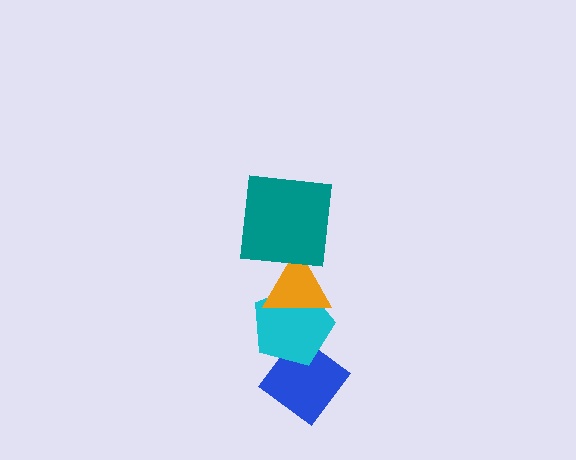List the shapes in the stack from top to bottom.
From top to bottom: the teal square, the orange triangle, the cyan pentagon, the blue diamond.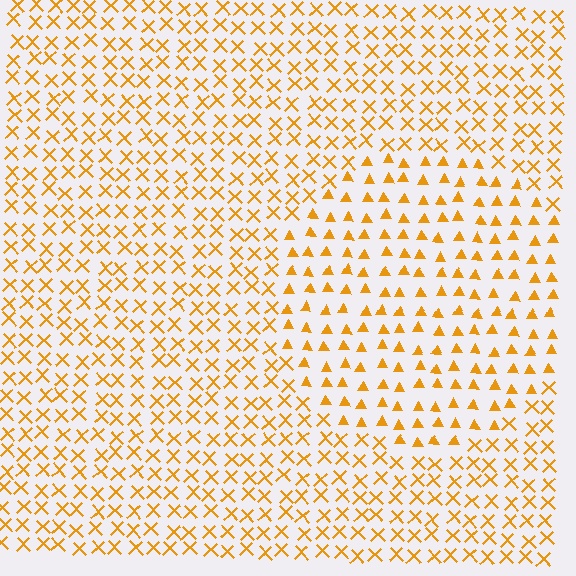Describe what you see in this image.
The image is filled with small orange elements arranged in a uniform grid. A circle-shaped region contains triangles, while the surrounding area contains X marks. The boundary is defined purely by the change in element shape.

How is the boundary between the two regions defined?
The boundary is defined by a change in element shape: triangles inside vs. X marks outside. All elements share the same color and spacing.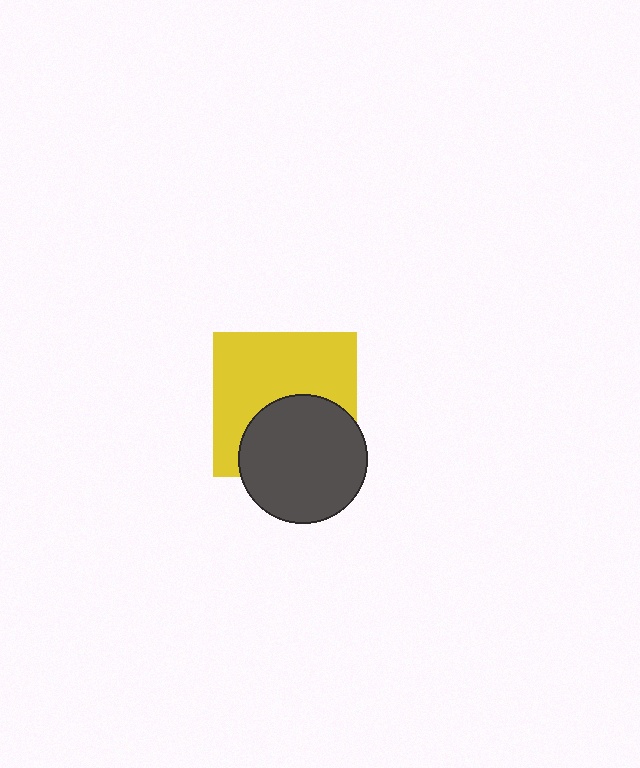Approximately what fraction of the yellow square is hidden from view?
Roughly 41% of the yellow square is hidden behind the dark gray circle.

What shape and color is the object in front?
The object in front is a dark gray circle.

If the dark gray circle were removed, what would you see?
You would see the complete yellow square.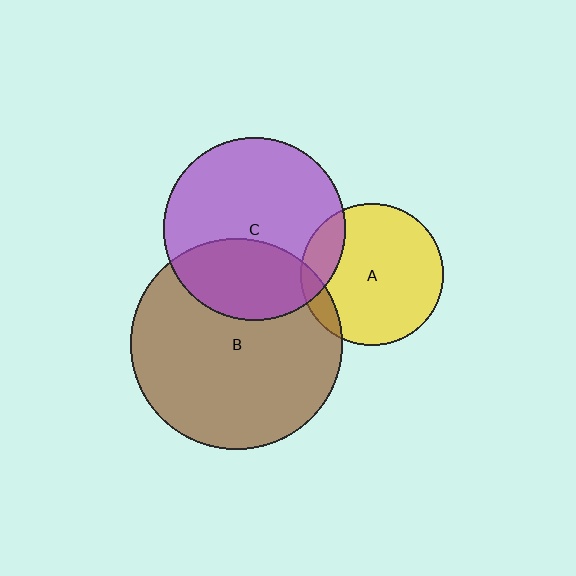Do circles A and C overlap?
Yes.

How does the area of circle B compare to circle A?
Approximately 2.2 times.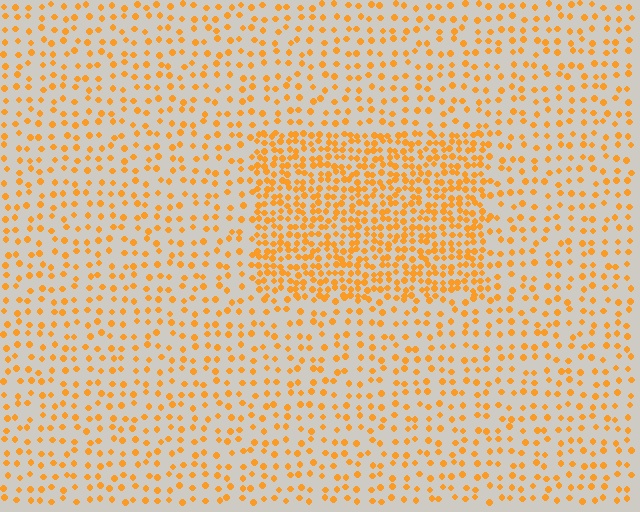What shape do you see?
I see a rectangle.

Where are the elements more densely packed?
The elements are more densely packed inside the rectangle boundary.